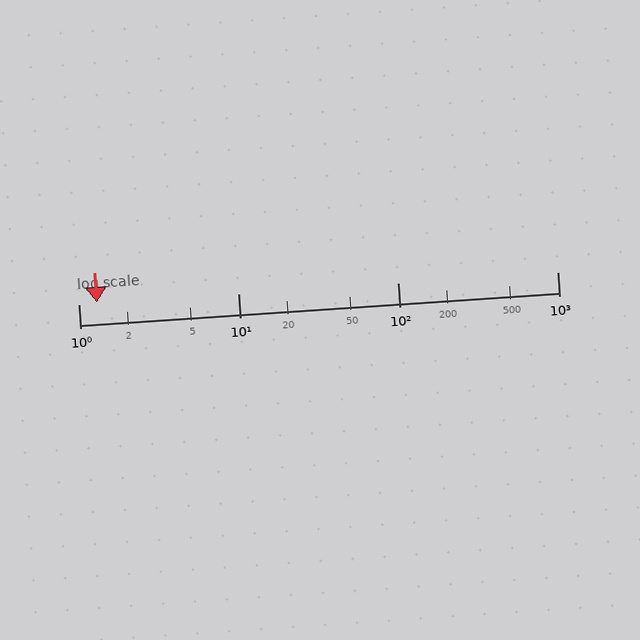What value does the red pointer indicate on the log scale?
The pointer indicates approximately 1.3.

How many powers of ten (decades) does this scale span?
The scale spans 3 decades, from 1 to 1000.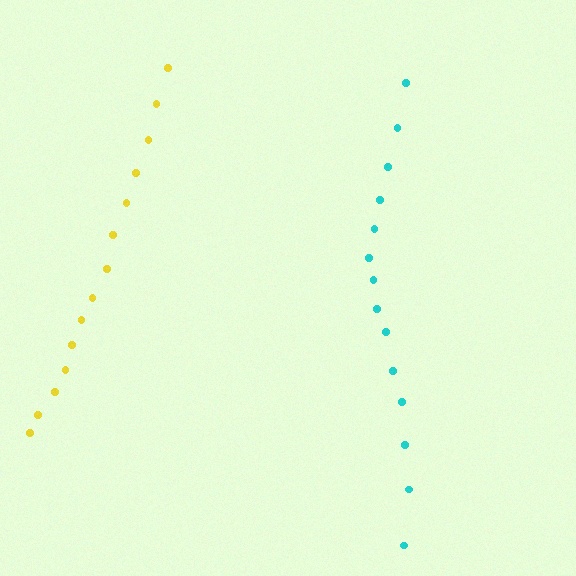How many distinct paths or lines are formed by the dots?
There are 2 distinct paths.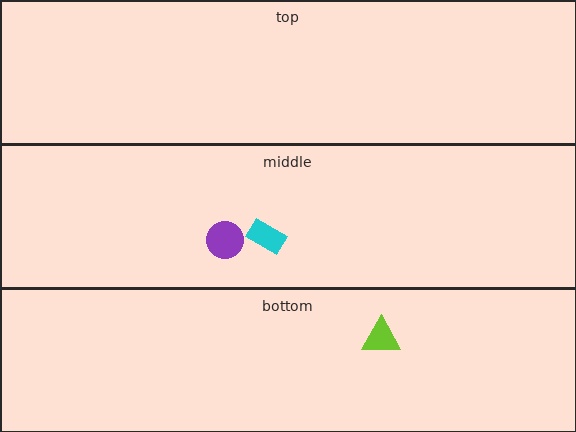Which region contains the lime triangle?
The bottom region.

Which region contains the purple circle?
The middle region.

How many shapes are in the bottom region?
1.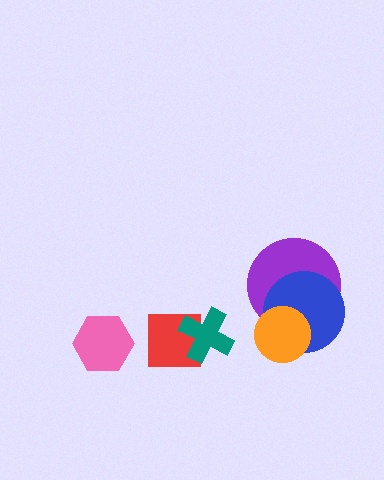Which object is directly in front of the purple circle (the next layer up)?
The blue circle is directly in front of the purple circle.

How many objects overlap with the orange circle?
2 objects overlap with the orange circle.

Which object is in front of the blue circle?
The orange circle is in front of the blue circle.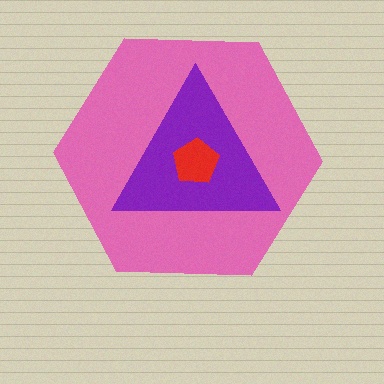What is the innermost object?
The red pentagon.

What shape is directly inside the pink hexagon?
The purple triangle.